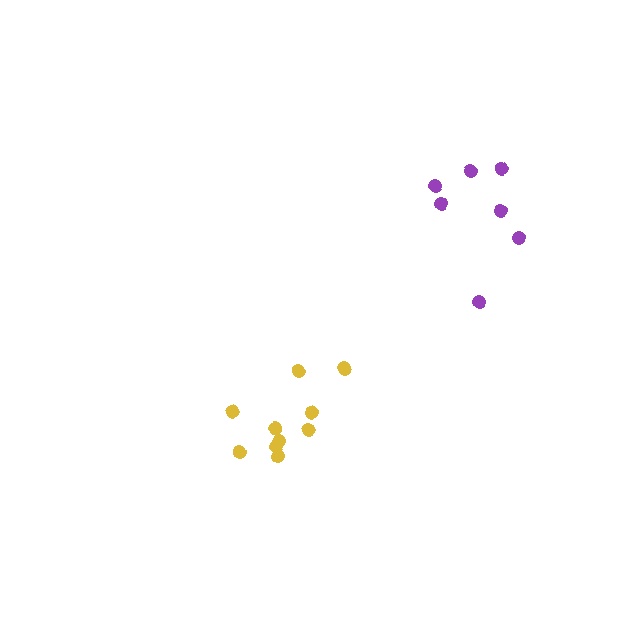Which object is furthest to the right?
The purple cluster is rightmost.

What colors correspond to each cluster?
The clusters are colored: yellow, purple.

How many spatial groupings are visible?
There are 2 spatial groupings.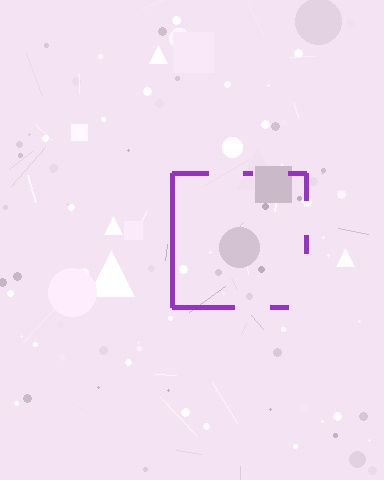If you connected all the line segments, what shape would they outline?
They would outline a square.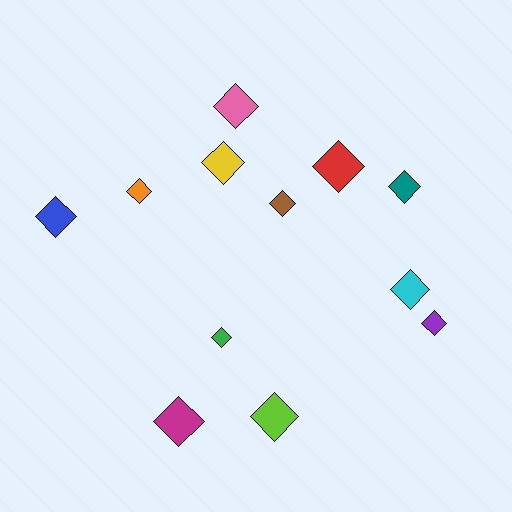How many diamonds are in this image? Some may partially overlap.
There are 12 diamonds.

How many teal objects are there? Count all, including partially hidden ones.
There is 1 teal object.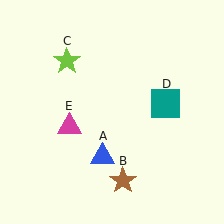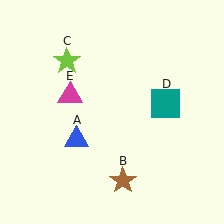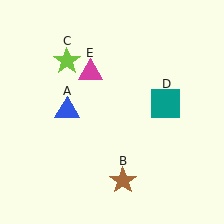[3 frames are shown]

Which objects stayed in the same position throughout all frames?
Brown star (object B) and lime star (object C) and teal square (object D) remained stationary.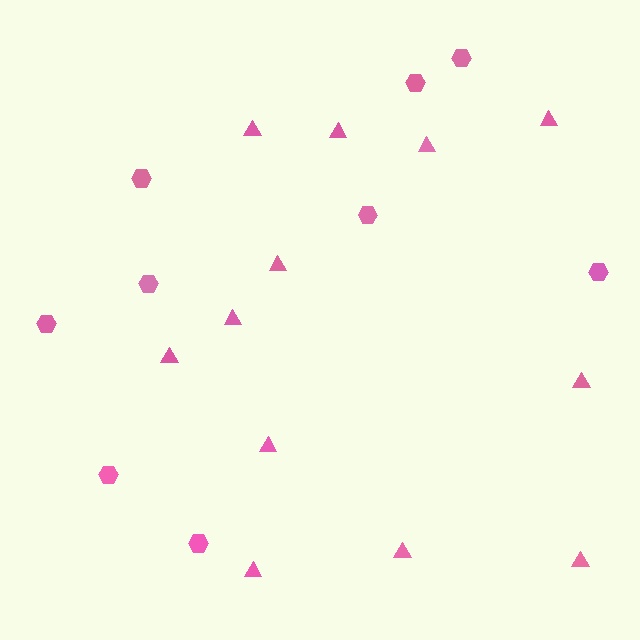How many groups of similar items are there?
There are 2 groups: one group of triangles (12) and one group of hexagons (9).